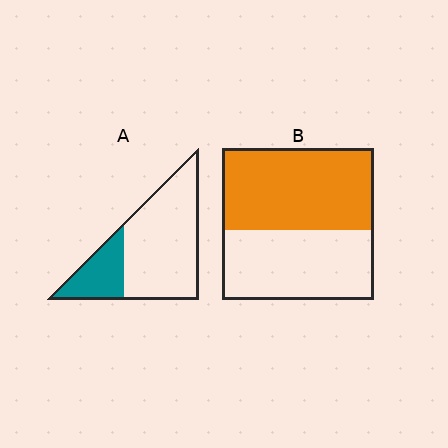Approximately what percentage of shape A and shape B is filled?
A is approximately 25% and B is approximately 55%.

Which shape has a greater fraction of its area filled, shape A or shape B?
Shape B.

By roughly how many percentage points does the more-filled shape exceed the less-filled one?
By roughly 30 percentage points (B over A).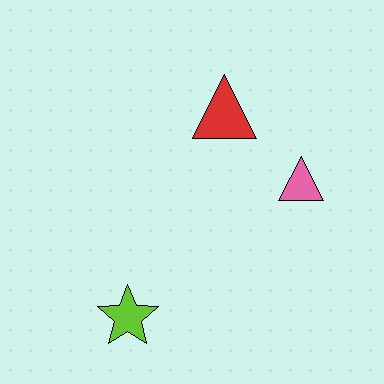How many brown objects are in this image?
There are no brown objects.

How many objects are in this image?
There are 3 objects.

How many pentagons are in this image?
There are no pentagons.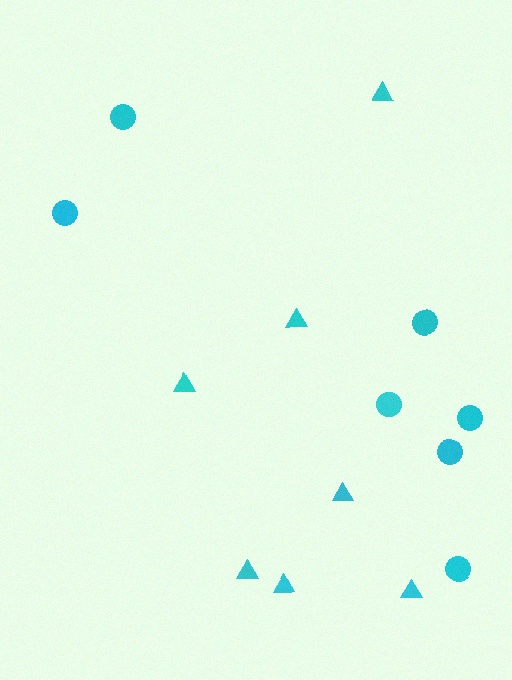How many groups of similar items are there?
There are 2 groups: one group of triangles (7) and one group of circles (7).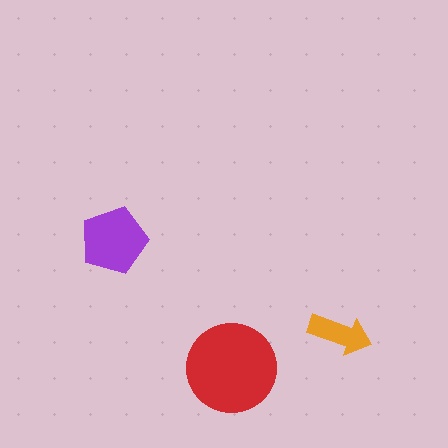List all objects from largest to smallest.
The red circle, the purple pentagon, the orange arrow.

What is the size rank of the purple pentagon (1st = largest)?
2nd.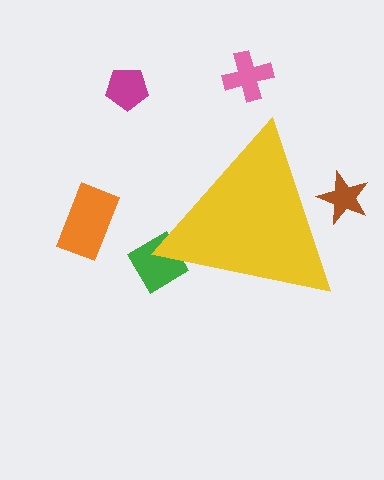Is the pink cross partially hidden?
No, the pink cross is fully visible.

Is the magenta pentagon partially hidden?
No, the magenta pentagon is fully visible.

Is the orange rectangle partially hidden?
No, the orange rectangle is fully visible.